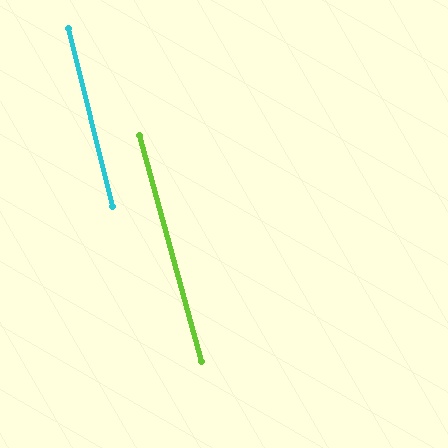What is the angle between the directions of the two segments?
Approximately 1 degree.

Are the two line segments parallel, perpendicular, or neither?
Parallel — their directions differ by only 1.4°.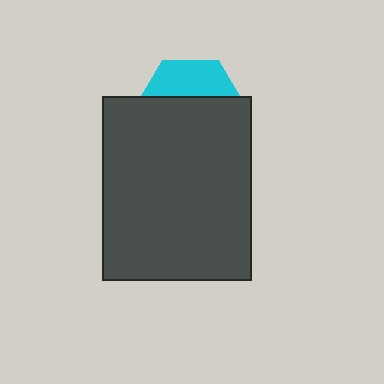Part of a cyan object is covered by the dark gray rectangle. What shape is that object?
It is a hexagon.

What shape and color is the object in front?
The object in front is a dark gray rectangle.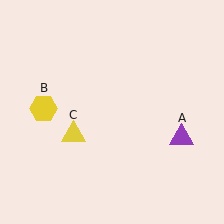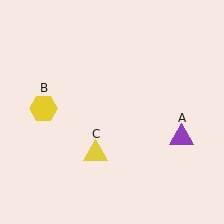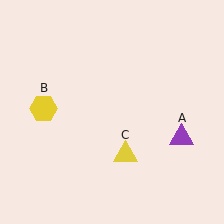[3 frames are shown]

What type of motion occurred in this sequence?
The yellow triangle (object C) rotated counterclockwise around the center of the scene.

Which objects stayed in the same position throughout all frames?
Purple triangle (object A) and yellow hexagon (object B) remained stationary.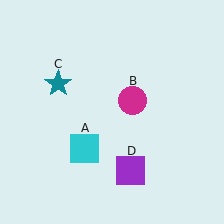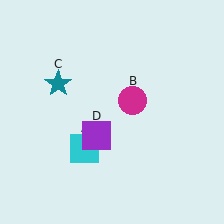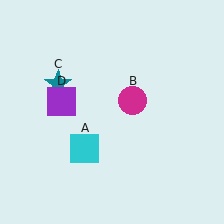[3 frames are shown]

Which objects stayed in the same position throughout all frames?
Cyan square (object A) and magenta circle (object B) and teal star (object C) remained stationary.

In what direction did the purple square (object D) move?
The purple square (object D) moved up and to the left.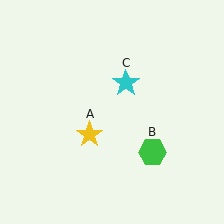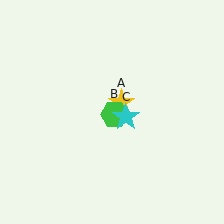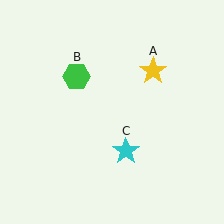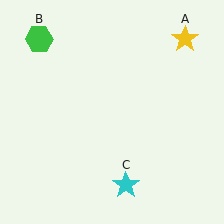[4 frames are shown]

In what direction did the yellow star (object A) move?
The yellow star (object A) moved up and to the right.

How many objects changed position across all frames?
3 objects changed position: yellow star (object A), green hexagon (object B), cyan star (object C).